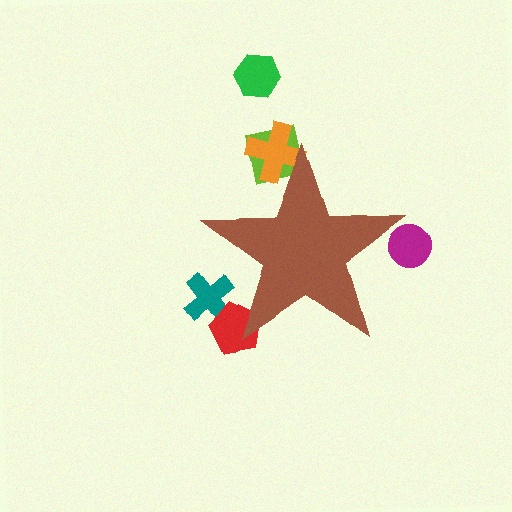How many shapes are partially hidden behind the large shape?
5 shapes are partially hidden.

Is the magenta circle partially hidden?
Yes, the magenta circle is partially hidden behind the brown star.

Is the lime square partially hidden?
Yes, the lime square is partially hidden behind the brown star.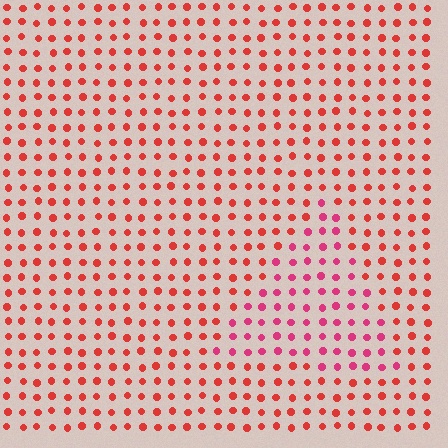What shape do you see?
I see a triangle.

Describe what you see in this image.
The image is filled with small red elements in a uniform arrangement. A triangle-shaped region is visible where the elements are tinted to a slightly different hue, forming a subtle color boundary.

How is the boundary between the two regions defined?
The boundary is defined purely by a slight shift in hue (about 27 degrees). Spacing, size, and orientation are identical on both sides.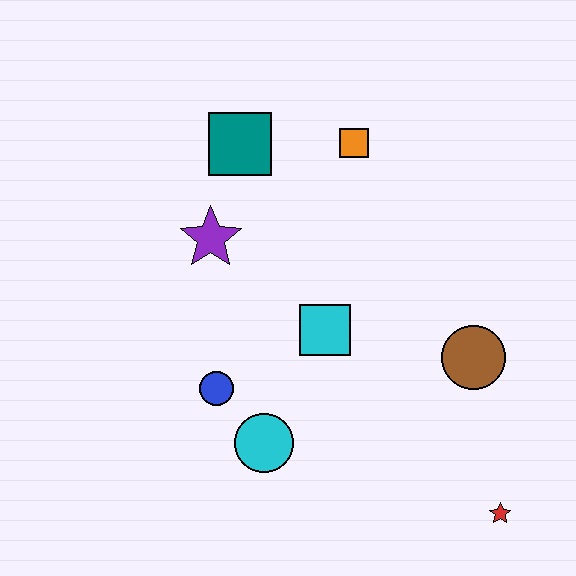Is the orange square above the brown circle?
Yes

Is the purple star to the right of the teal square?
No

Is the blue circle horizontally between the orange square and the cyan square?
No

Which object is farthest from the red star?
The teal square is farthest from the red star.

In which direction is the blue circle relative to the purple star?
The blue circle is below the purple star.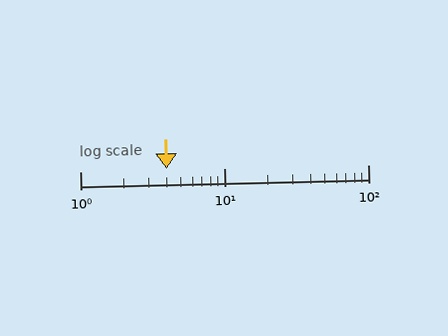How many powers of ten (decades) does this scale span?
The scale spans 2 decades, from 1 to 100.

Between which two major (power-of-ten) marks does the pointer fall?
The pointer is between 1 and 10.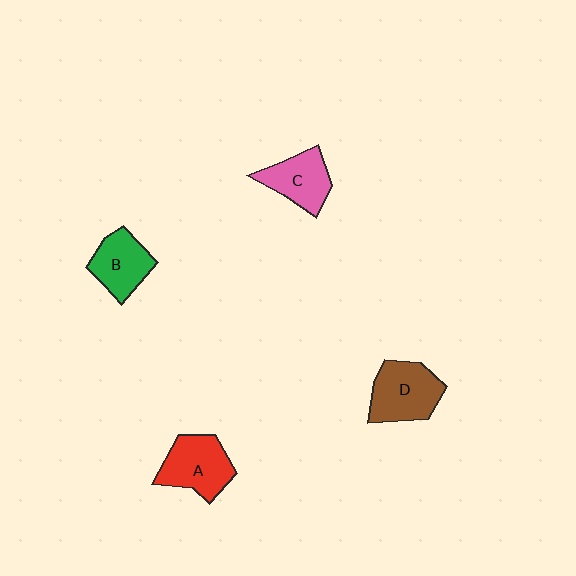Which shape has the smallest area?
Shape C (pink).